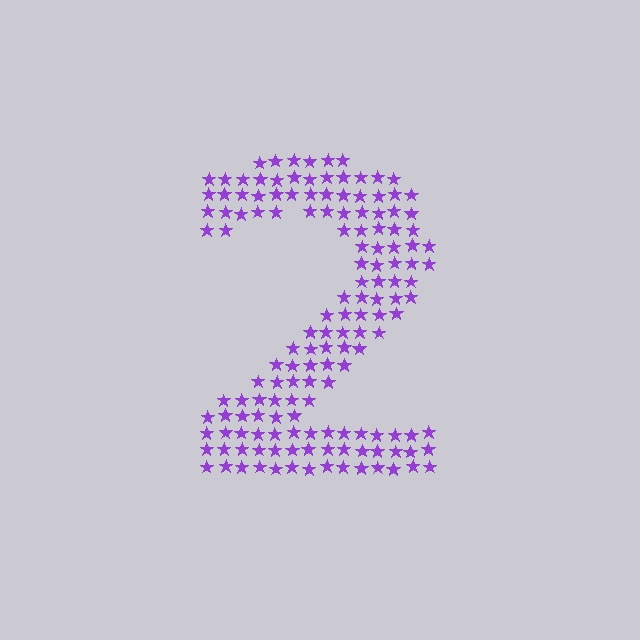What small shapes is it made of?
It is made of small stars.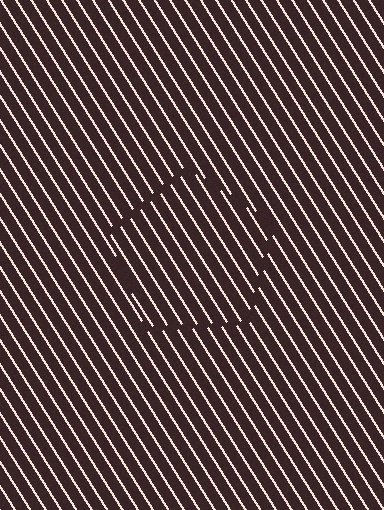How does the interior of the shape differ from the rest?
The interior of the shape contains the same grating, shifted by half a period — the contour is defined by the phase discontinuity where line-ends from the inner and outer gratings abut.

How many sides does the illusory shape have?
5 sides — the line-ends trace a pentagon.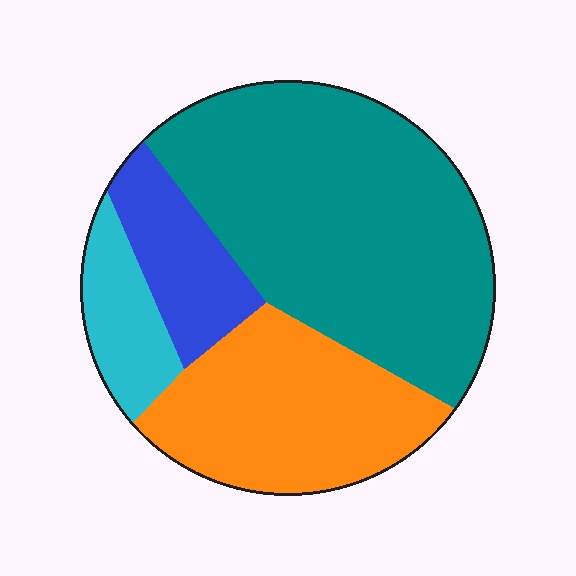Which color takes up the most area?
Teal, at roughly 50%.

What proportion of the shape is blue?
Blue takes up about one eighth (1/8) of the shape.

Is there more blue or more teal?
Teal.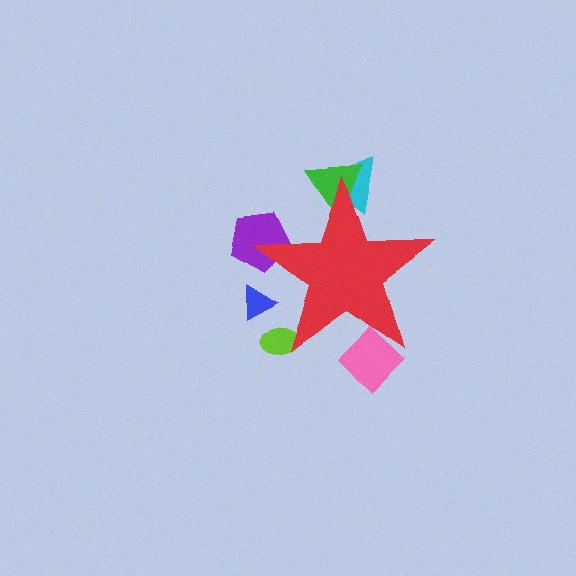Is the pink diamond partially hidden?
Yes, the pink diamond is partially hidden behind the red star.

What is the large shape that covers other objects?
A red star.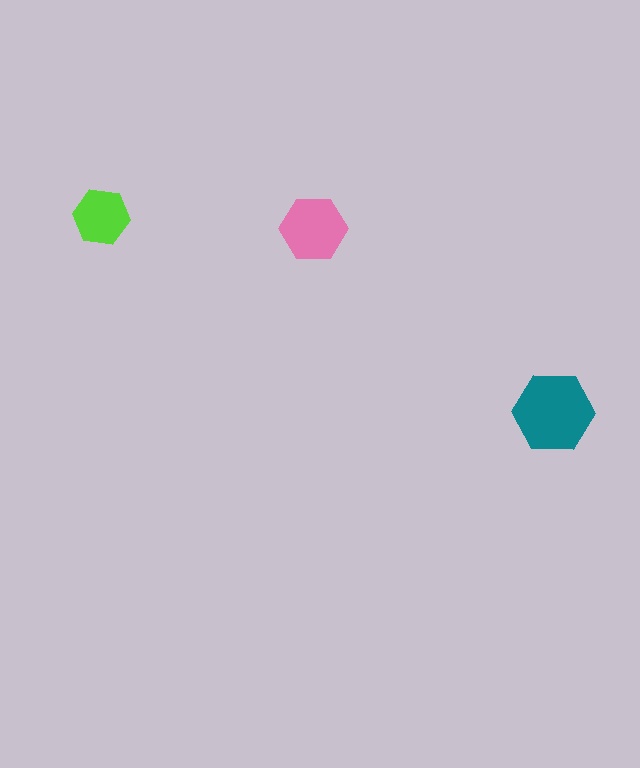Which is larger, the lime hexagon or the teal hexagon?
The teal one.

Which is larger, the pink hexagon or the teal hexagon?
The teal one.